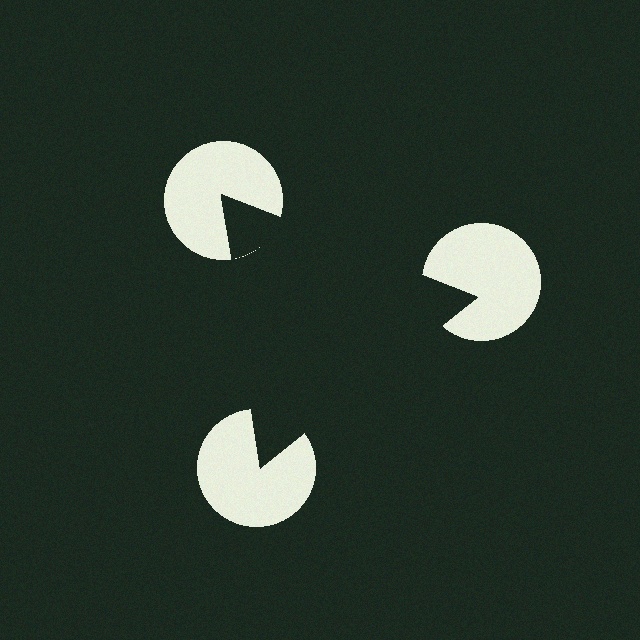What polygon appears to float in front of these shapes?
An illusory triangle — its edges are inferred from the aligned wedge cuts in the pac-man discs, not physically drawn.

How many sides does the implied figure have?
3 sides.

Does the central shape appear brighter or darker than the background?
It typically appears slightly darker than the background, even though no actual brightness change is drawn.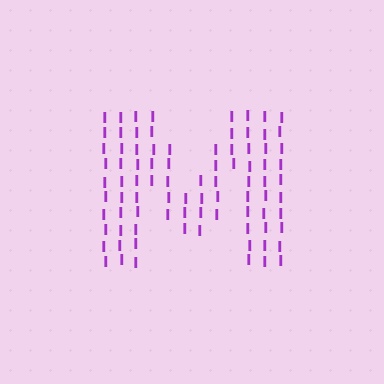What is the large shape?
The large shape is the letter M.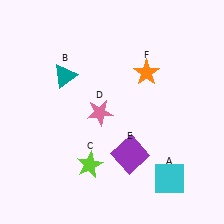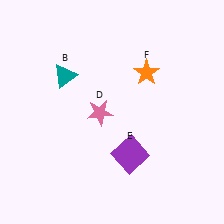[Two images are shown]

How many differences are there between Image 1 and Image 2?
There are 2 differences between the two images.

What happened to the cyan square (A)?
The cyan square (A) was removed in Image 2. It was in the bottom-right area of Image 1.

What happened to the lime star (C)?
The lime star (C) was removed in Image 2. It was in the bottom-left area of Image 1.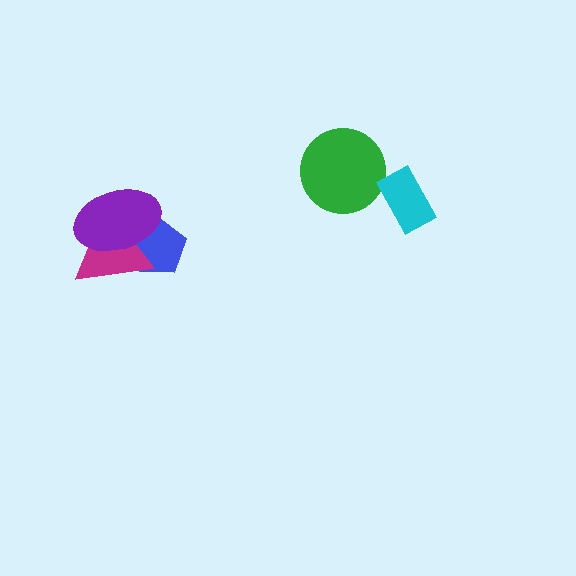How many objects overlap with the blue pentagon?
2 objects overlap with the blue pentagon.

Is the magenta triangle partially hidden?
Yes, it is partially covered by another shape.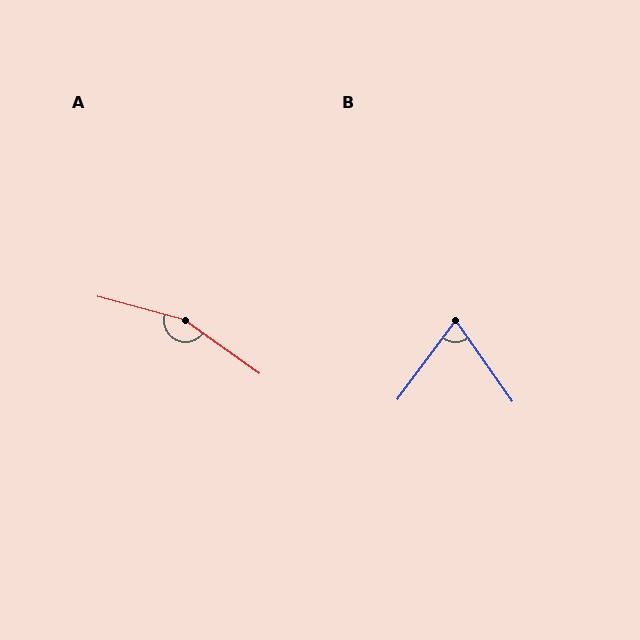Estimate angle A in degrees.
Approximately 160 degrees.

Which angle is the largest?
A, at approximately 160 degrees.